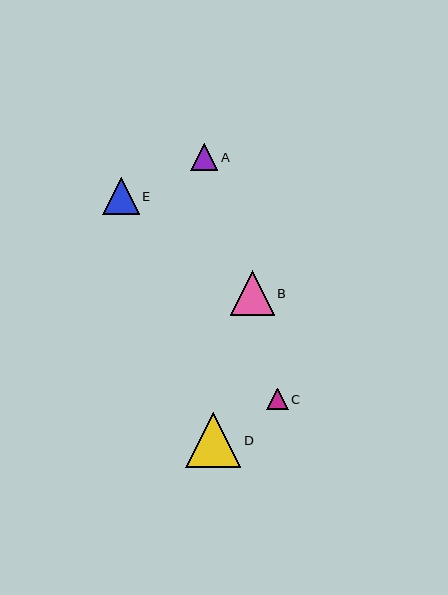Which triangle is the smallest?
Triangle C is the smallest with a size of approximately 22 pixels.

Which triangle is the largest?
Triangle D is the largest with a size of approximately 55 pixels.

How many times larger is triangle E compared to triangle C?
Triangle E is approximately 1.7 times the size of triangle C.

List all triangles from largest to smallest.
From largest to smallest: D, B, E, A, C.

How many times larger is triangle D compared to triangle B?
Triangle D is approximately 1.2 times the size of triangle B.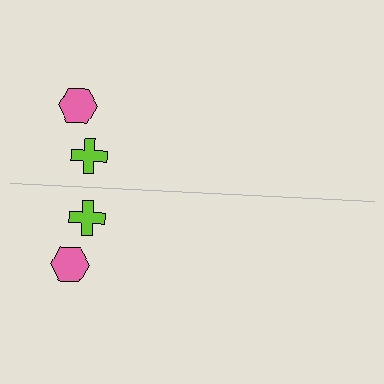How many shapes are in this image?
There are 4 shapes in this image.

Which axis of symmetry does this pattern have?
The pattern has a horizontal axis of symmetry running through the center of the image.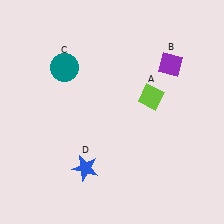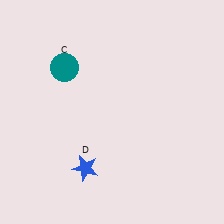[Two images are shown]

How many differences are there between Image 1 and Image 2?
There are 2 differences between the two images.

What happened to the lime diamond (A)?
The lime diamond (A) was removed in Image 2. It was in the top-right area of Image 1.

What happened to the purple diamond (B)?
The purple diamond (B) was removed in Image 2. It was in the top-right area of Image 1.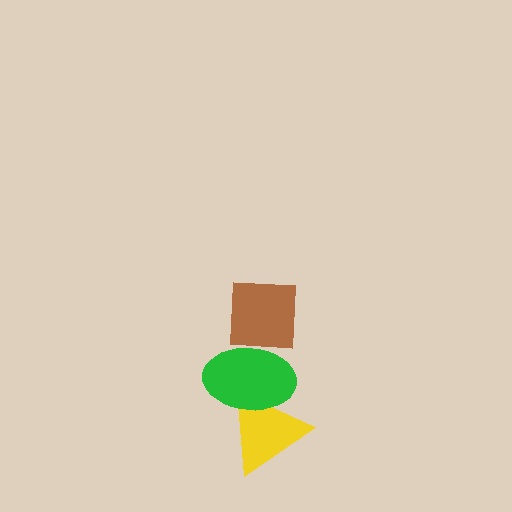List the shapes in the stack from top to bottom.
From top to bottom: the brown square, the green ellipse, the yellow triangle.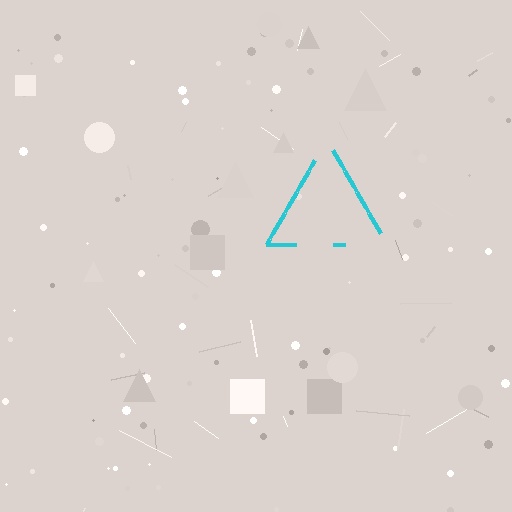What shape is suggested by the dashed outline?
The dashed outline suggests a triangle.